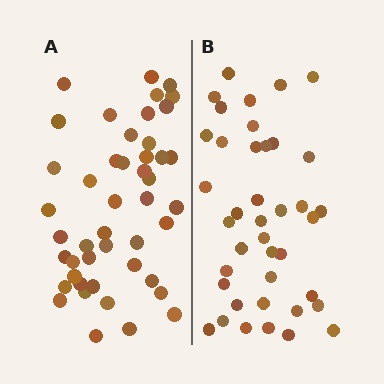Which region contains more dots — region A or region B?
Region A (the left region) has more dots.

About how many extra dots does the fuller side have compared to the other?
Region A has about 6 more dots than region B.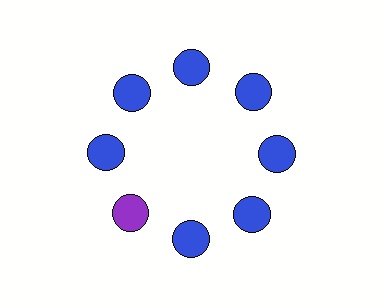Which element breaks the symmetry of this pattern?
The purple circle at roughly the 8 o'clock position breaks the symmetry. All other shapes are blue circles.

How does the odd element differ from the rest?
It has a different color: purple instead of blue.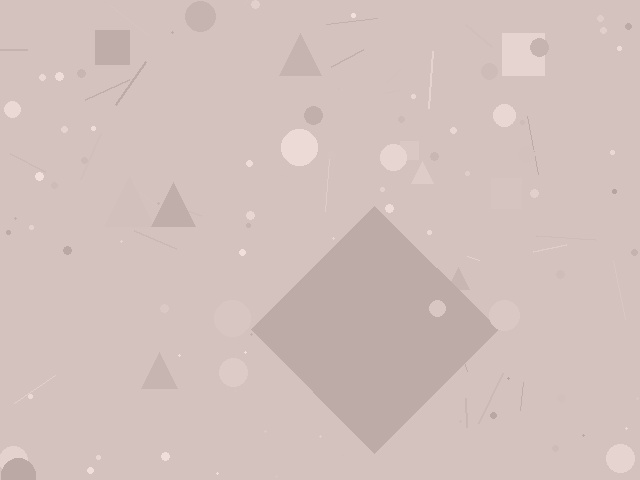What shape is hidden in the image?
A diamond is hidden in the image.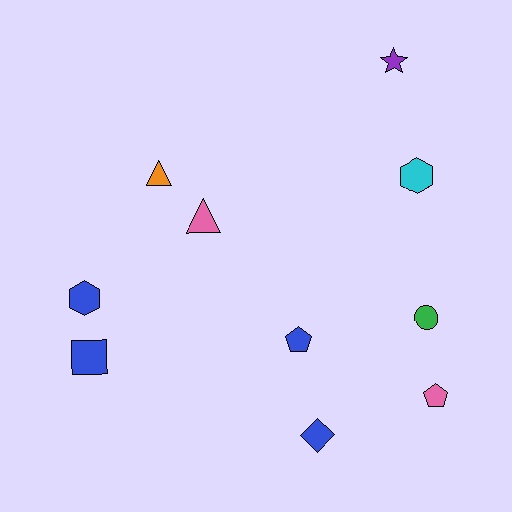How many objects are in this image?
There are 10 objects.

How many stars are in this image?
There is 1 star.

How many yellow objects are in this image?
There are no yellow objects.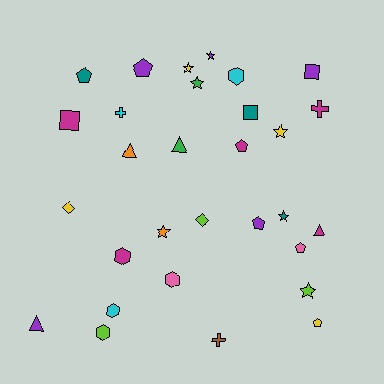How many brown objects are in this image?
There is 1 brown object.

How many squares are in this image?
There are 3 squares.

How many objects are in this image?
There are 30 objects.